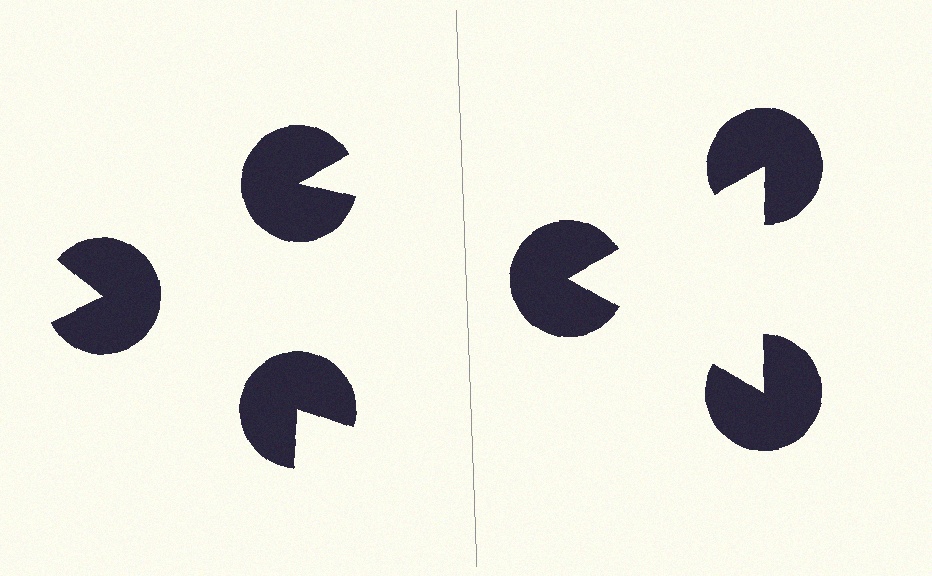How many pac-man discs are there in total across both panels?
6 — 3 on each side.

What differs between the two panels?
The pac-man discs are positioned identically on both sides; only the wedge orientations differ. On the right they align to a triangle; on the left they are misaligned.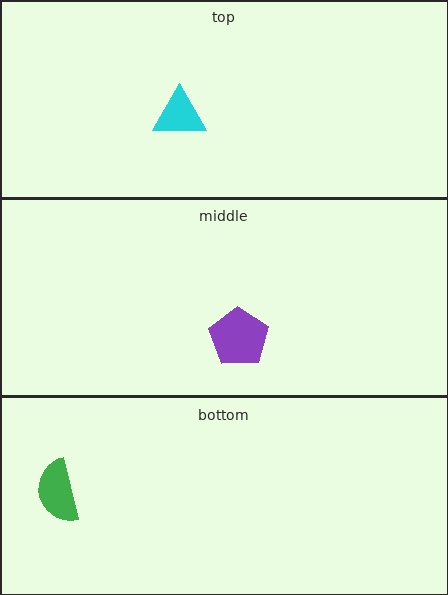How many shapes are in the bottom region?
1.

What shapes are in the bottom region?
The green semicircle.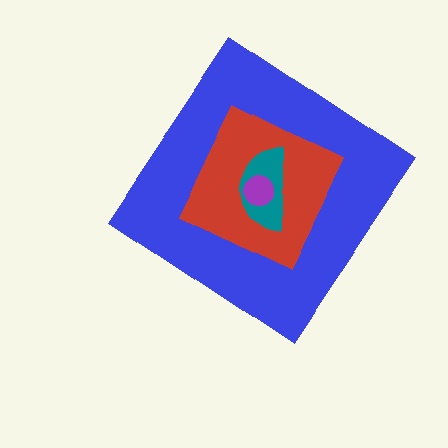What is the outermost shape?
The blue diamond.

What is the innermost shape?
The purple circle.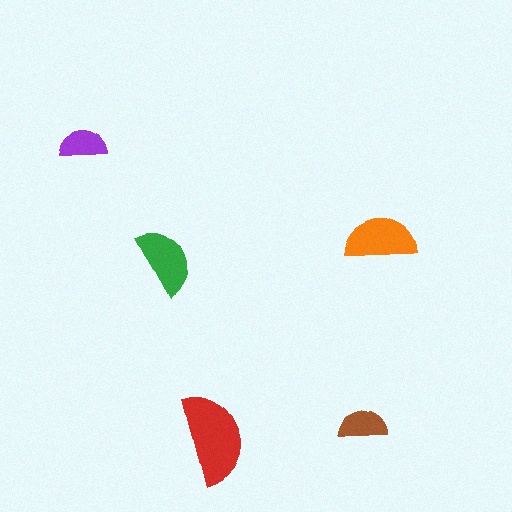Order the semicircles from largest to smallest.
the red one, the orange one, the green one, the brown one, the purple one.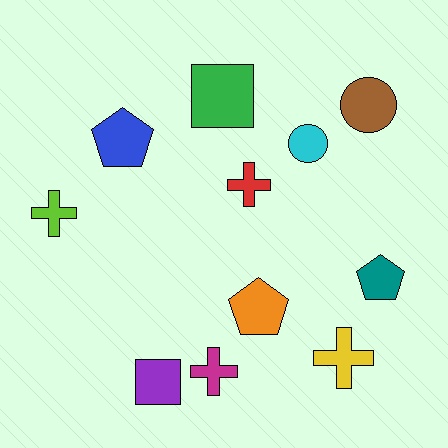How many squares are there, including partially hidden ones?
There are 2 squares.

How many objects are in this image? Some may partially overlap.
There are 11 objects.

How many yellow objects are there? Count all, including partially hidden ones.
There is 1 yellow object.